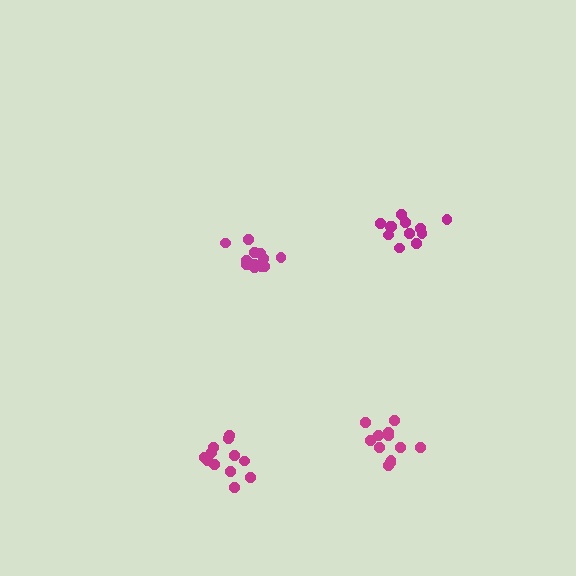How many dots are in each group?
Group 1: 13 dots, Group 2: 12 dots, Group 3: 12 dots, Group 4: 12 dots (49 total).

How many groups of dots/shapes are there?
There are 4 groups.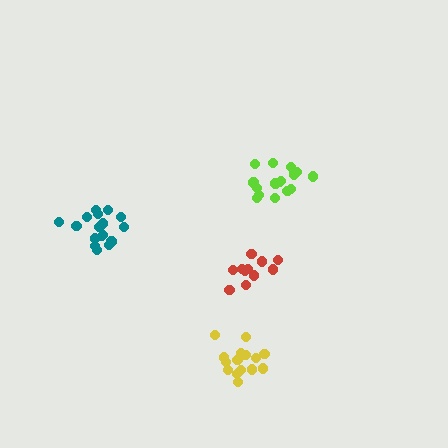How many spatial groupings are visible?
There are 4 spatial groupings.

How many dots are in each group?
Group 1: 17 dots, Group 2: 11 dots, Group 3: 16 dots, Group 4: 16 dots (60 total).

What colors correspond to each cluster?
The clusters are colored: teal, red, yellow, lime.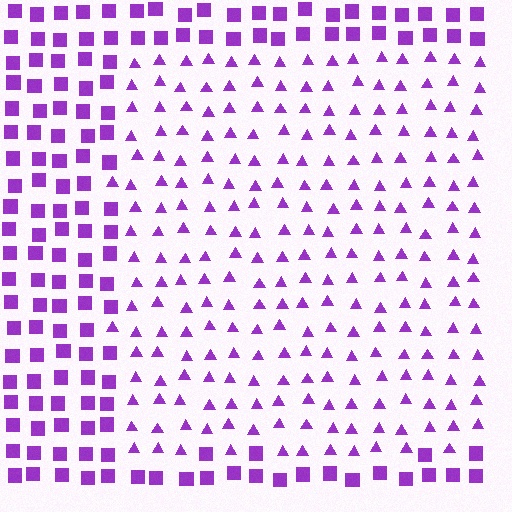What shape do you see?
I see a rectangle.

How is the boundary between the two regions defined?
The boundary is defined by a change in element shape: triangles inside vs. squares outside. All elements share the same color and spacing.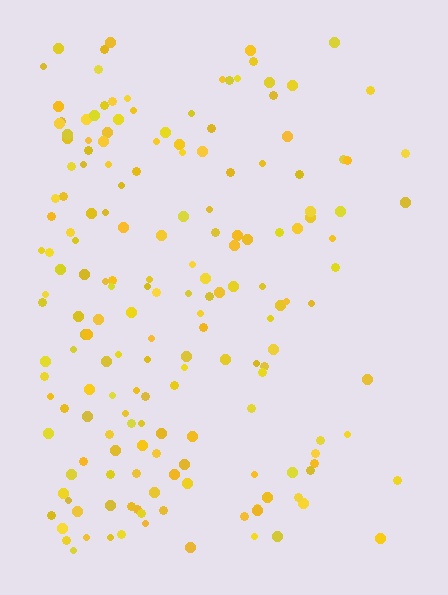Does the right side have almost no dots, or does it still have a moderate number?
Still a moderate number, just noticeably fewer than the left.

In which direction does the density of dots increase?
From right to left, with the left side densest.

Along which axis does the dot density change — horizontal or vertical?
Horizontal.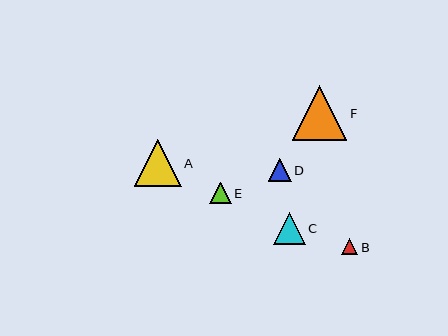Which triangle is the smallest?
Triangle B is the smallest with a size of approximately 16 pixels.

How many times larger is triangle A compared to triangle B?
Triangle A is approximately 3.0 times the size of triangle B.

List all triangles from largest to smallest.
From largest to smallest: F, A, C, D, E, B.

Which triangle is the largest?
Triangle F is the largest with a size of approximately 55 pixels.